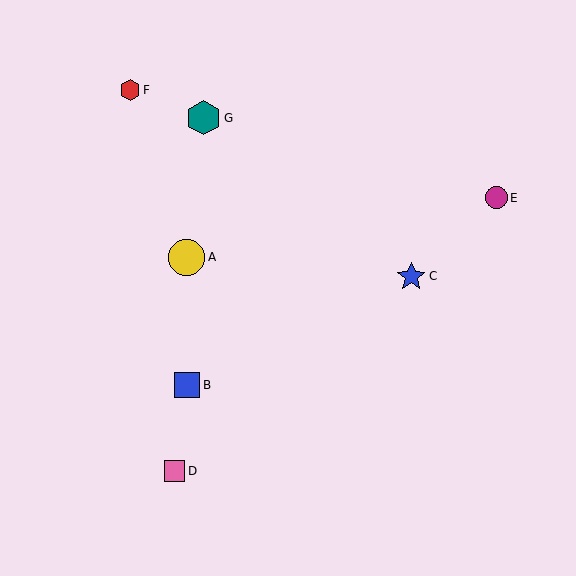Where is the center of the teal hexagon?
The center of the teal hexagon is at (204, 118).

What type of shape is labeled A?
Shape A is a yellow circle.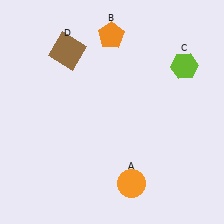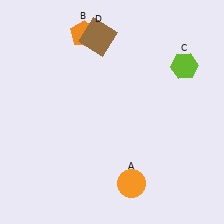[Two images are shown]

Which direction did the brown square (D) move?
The brown square (D) moved right.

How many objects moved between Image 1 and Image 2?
2 objects moved between the two images.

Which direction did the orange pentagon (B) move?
The orange pentagon (B) moved left.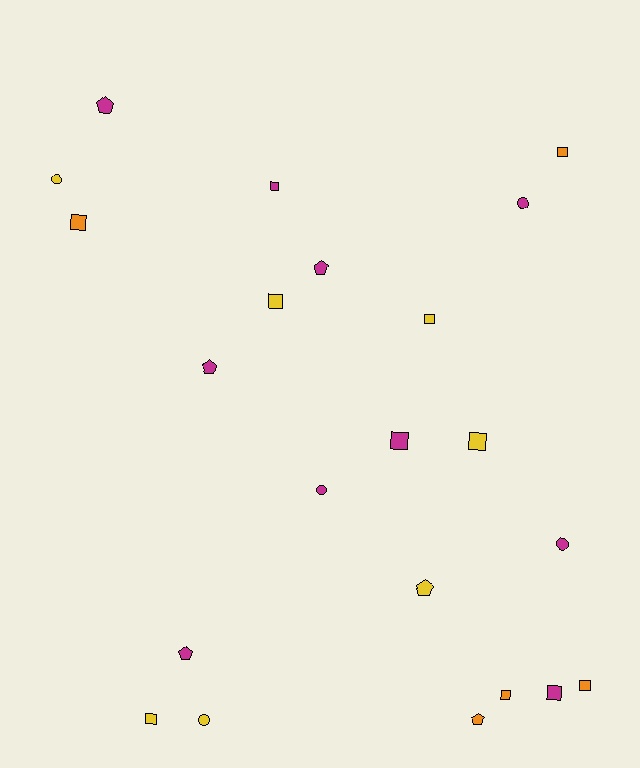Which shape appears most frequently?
Square, with 11 objects.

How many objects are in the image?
There are 22 objects.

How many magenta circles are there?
There are 3 magenta circles.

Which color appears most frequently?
Magenta, with 10 objects.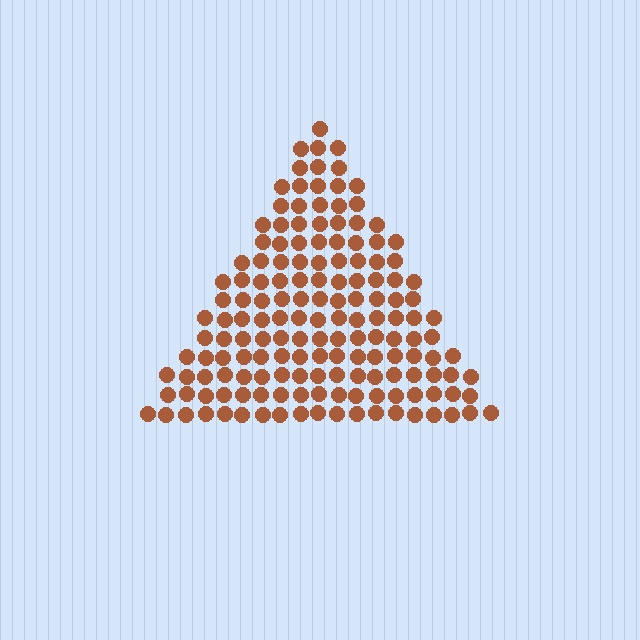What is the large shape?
The large shape is a triangle.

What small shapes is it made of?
It is made of small circles.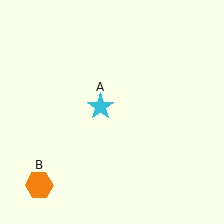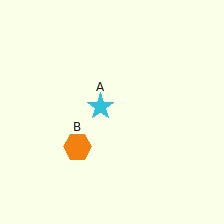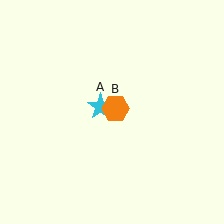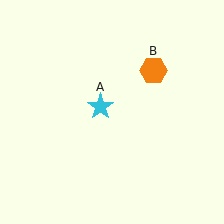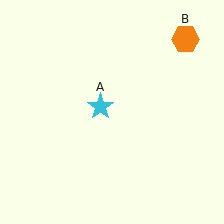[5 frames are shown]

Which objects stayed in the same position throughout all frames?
Cyan star (object A) remained stationary.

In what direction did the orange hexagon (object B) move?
The orange hexagon (object B) moved up and to the right.